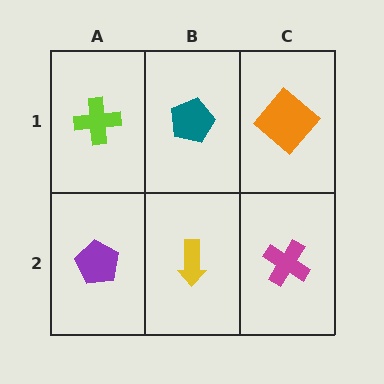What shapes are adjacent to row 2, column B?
A teal pentagon (row 1, column B), a purple pentagon (row 2, column A), a magenta cross (row 2, column C).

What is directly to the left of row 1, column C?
A teal pentagon.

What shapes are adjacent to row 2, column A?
A lime cross (row 1, column A), a yellow arrow (row 2, column B).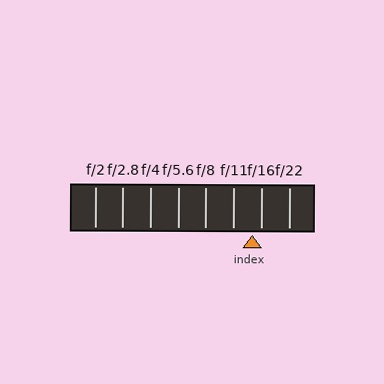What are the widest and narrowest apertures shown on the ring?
The widest aperture shown is f/2 and the narrowest is f/22.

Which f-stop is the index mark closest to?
The index mark is closest to f/16.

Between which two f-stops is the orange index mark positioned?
The index mark is between f/11 and f/16.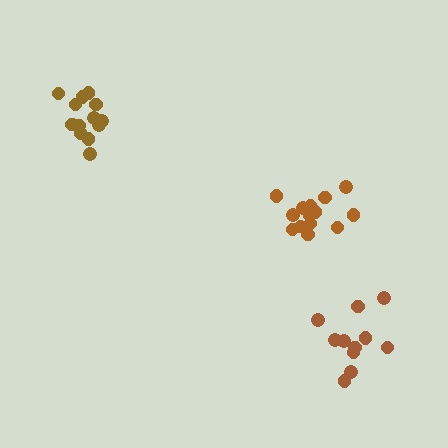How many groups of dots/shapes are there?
There are 3 groups.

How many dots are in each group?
Group 1: 14 dots, Group 2: 11 dots, Group 3: 15 dots (40 total).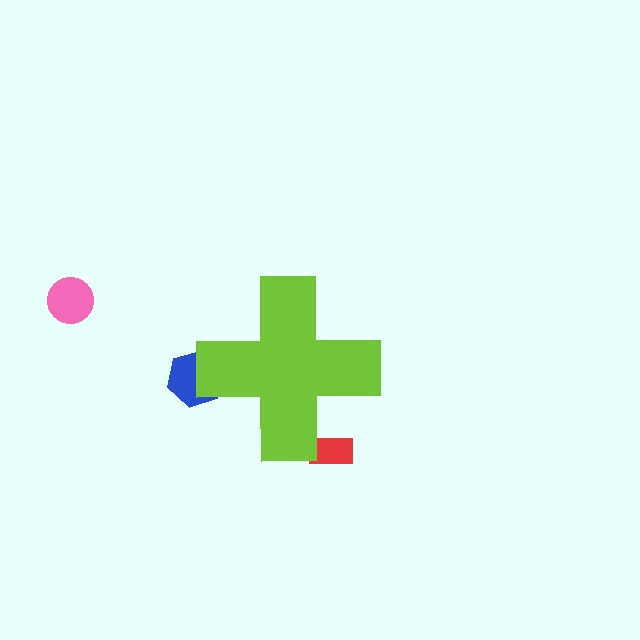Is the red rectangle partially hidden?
Yes, the red rectangle is partially hidden behind the lime cross.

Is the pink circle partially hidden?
No, the pink circle is fully visible.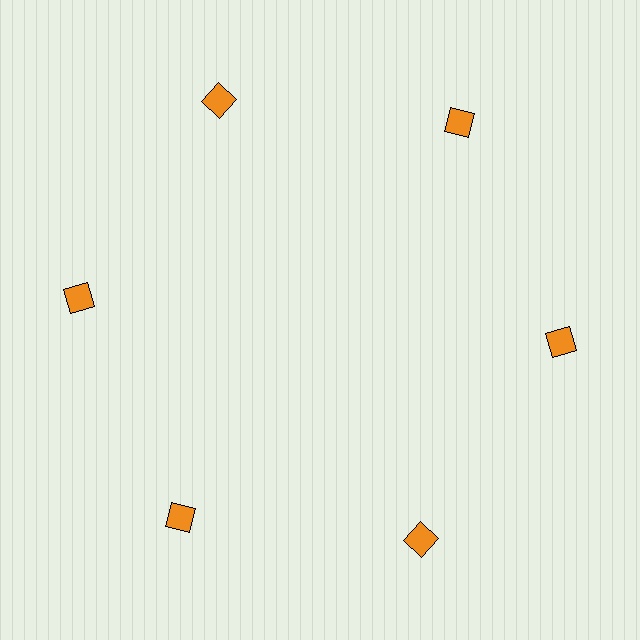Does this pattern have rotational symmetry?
Yes, this pattern has 6-fold rotational symmetry. It looks the same after rotating 60 degrees around the center.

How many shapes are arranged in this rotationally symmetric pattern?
There are 6 shapes, arranged in 6 groups of 1.